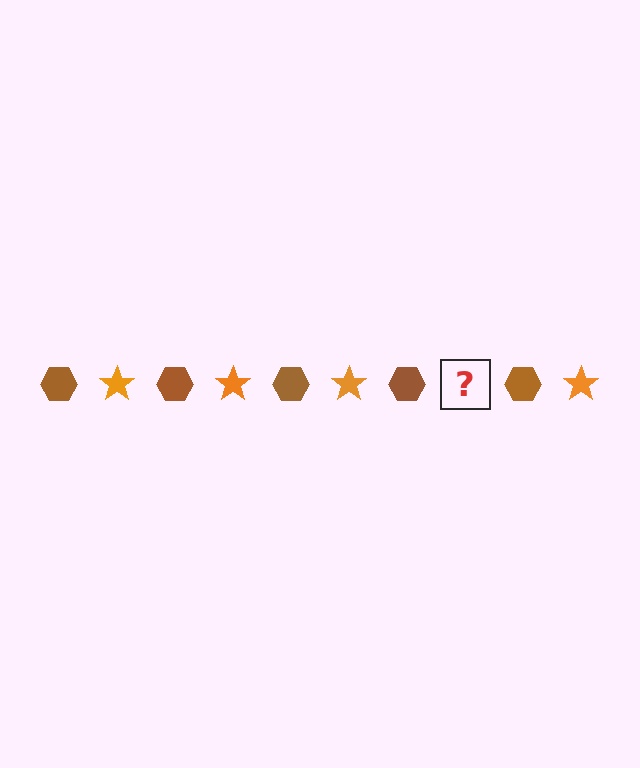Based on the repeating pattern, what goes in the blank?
The blank should be an orange star.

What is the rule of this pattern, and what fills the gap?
The rule is that the pattern alternates between brown hexagon and orange star. The gap should be filled with an orange star.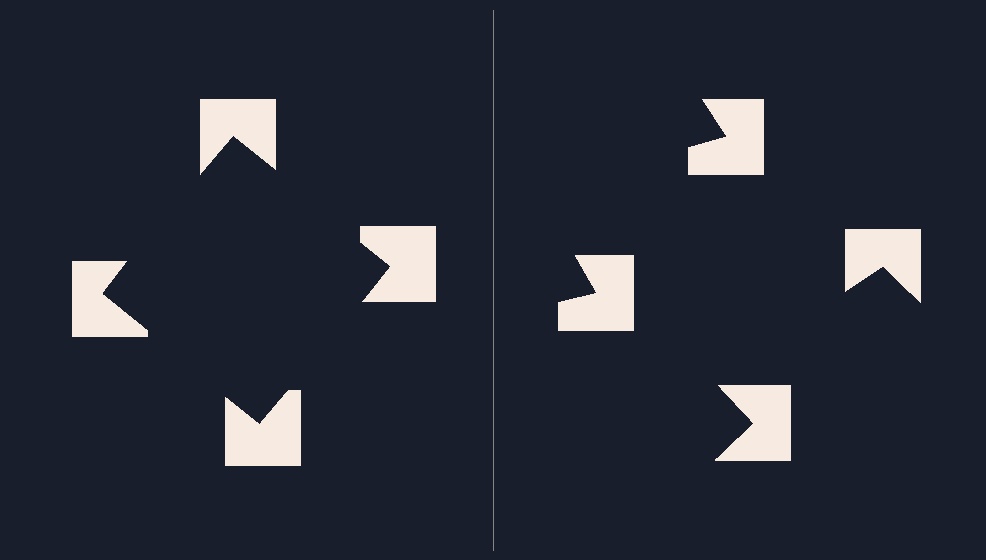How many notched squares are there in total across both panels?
8 — 4 on each side.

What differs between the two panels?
The notched squares are positioned identically on both sides; only the wedge orientations differ. On the left they align to a square; on the right they are misaligned.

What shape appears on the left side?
An illusory square.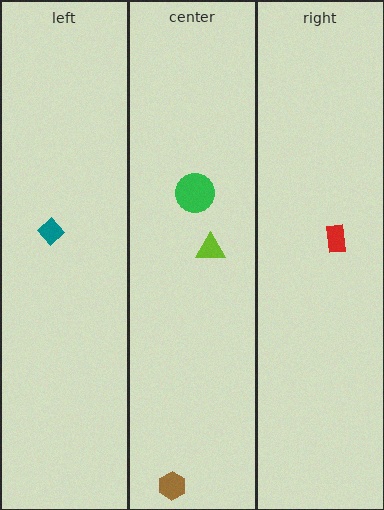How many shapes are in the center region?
3.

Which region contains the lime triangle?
The center region.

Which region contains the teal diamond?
The left region.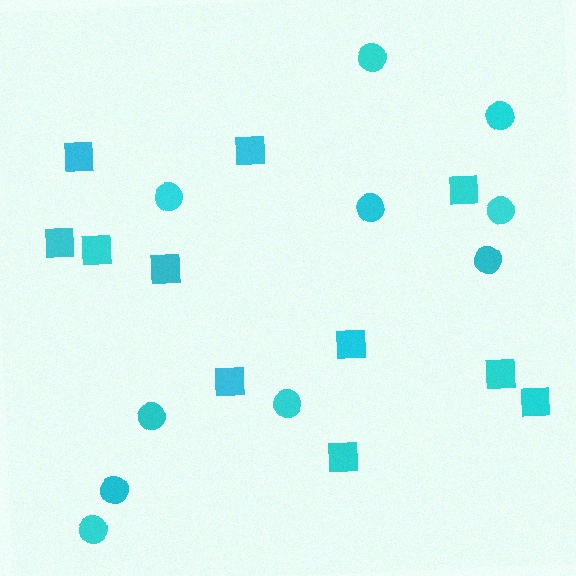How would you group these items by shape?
There are 2 groups: one group of circles (10) and one group of squares (11).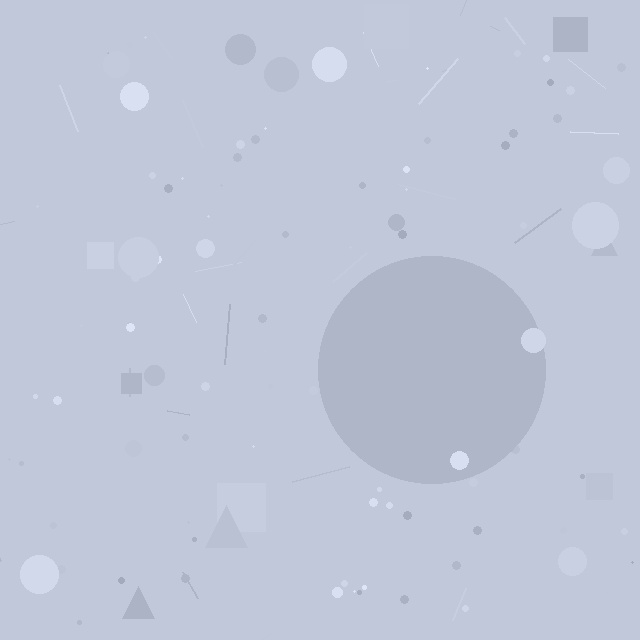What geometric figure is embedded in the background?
A circle is embedded in the background.